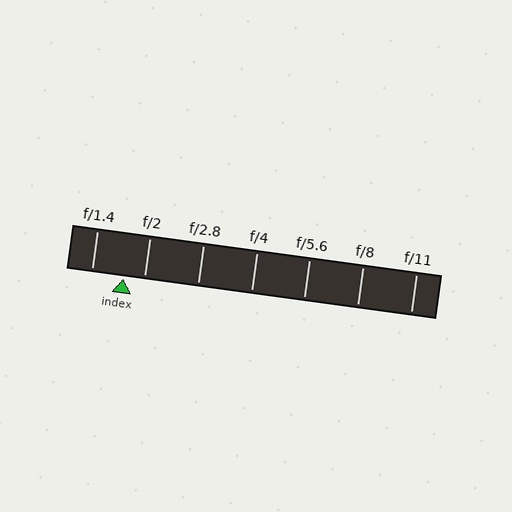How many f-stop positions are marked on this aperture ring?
There are 7 f-stop positions marked.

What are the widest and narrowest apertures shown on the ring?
The widest aperture shown is f/1.4 and the narrowest is f/11.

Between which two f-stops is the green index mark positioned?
The index mark is between f/1.4 and f/2.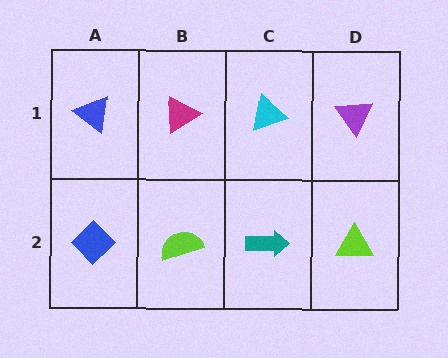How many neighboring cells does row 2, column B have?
3.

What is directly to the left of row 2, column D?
A teal arrow.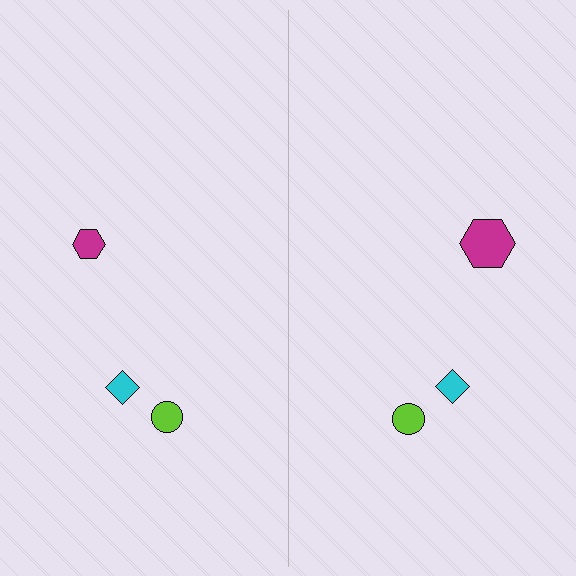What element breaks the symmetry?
The magenta hexagon on the right side has a different size than its mirror counterpart.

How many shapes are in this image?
There are 6 shapes in this image.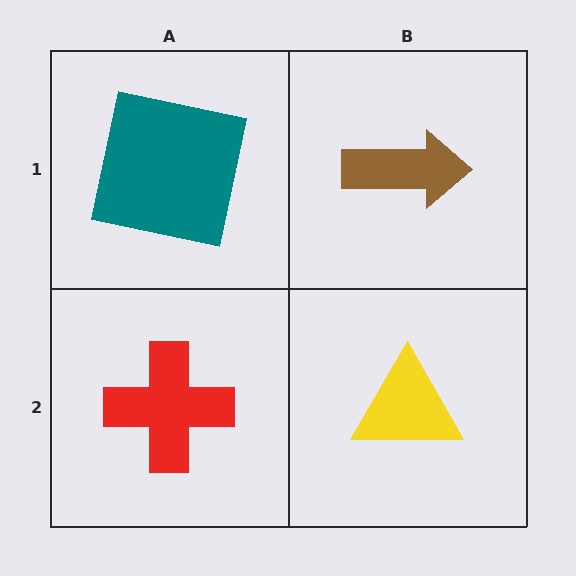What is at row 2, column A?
A red cross.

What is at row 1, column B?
A brown arrow.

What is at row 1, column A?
A teal square.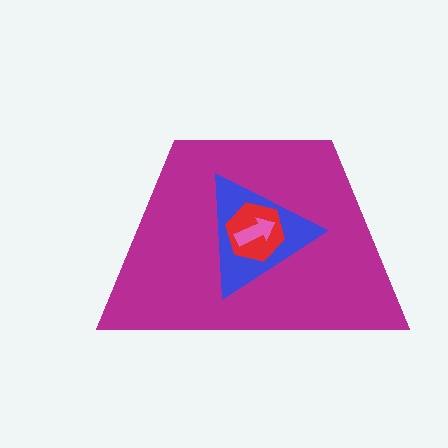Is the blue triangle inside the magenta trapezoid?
Yes.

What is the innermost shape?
The pink arrow.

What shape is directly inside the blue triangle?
The red hexagon.